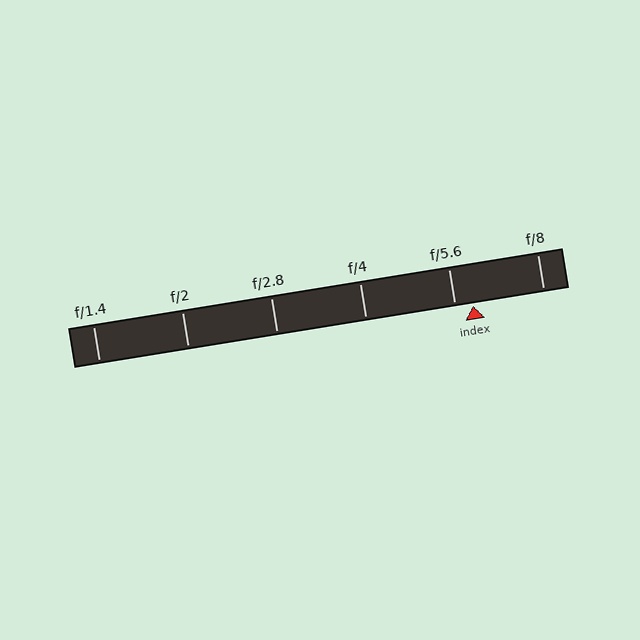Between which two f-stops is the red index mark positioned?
The index mark is between f/5.6 and f/8.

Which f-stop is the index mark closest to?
The index mark is closest to f/5.6.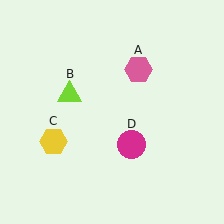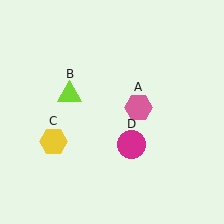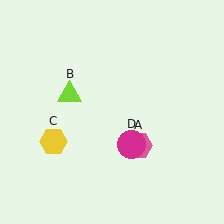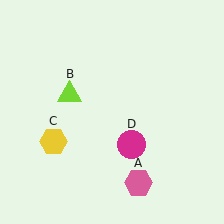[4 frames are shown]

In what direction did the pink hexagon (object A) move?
The pink hexagon (object A) moved down.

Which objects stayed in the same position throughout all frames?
Lime triangle (object B) and yellow hexagon (object C) and magenta circle (object D) remained stationary.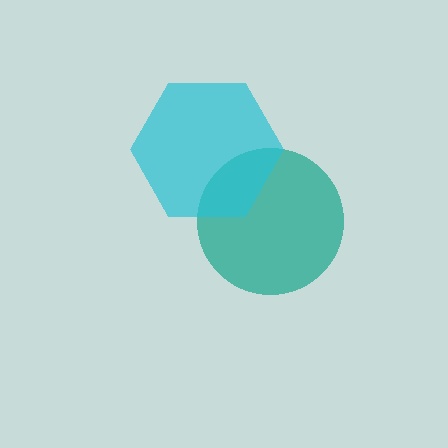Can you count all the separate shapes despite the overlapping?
Yes, there are 2 separate shapes.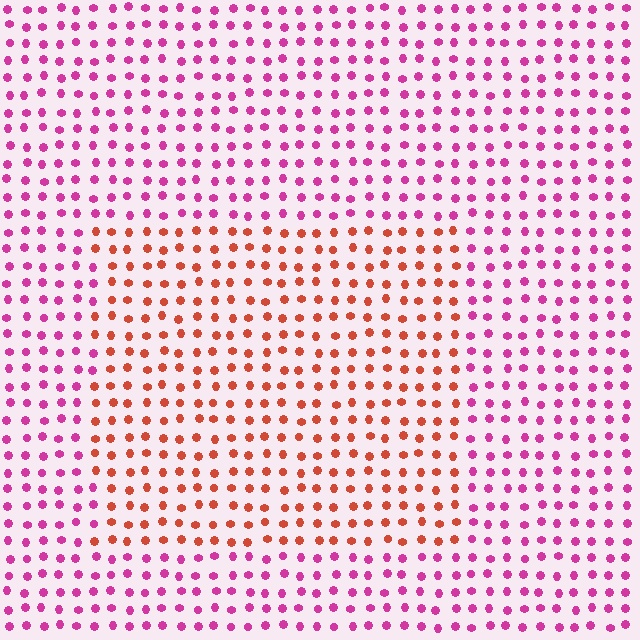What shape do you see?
I see a rectangle.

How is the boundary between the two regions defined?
The boundary is defined purely by a slight shift in hue (about 49 degrees). Spacing, size, and orientation are identical on both sides.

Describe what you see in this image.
The image is filled with small magenta elements in a uniform arrangement. A rectangle-shaped region is visible where the elements are tinted to a slightly different hue, forming a subtle color boundary.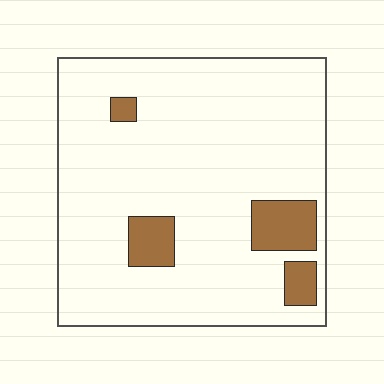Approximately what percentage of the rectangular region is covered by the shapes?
Approximately 10%.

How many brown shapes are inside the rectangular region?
4.